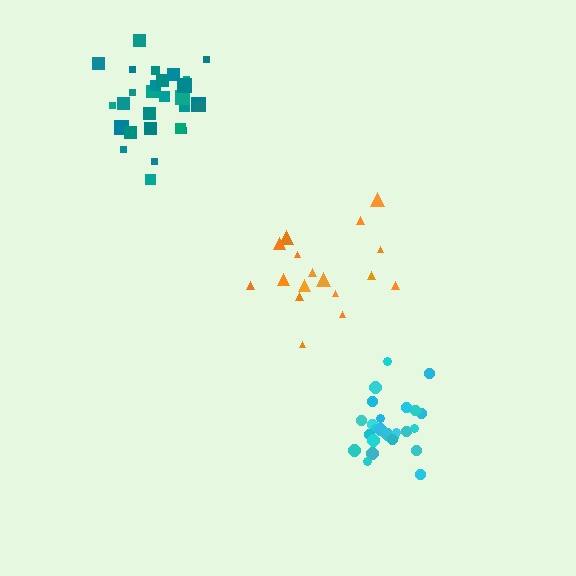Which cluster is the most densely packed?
Cyan.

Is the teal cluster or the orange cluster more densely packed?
Teal.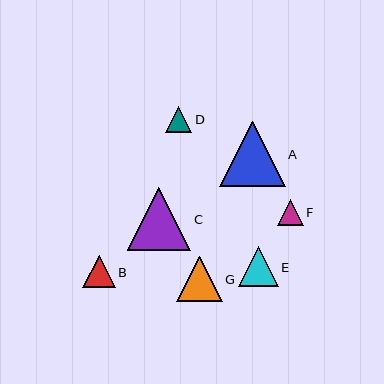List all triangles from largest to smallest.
From largest to smallest: A, C, G, E, B, D, F.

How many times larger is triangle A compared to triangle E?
Triangle A is approximately 1.6 times the size of triangle E.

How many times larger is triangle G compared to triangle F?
Triangle G is approximately 1.7 times the size of triangle F.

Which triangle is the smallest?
Triangle F is the smallest with a size of approximately 26 pixels.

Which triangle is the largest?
Triangle A is the largest with a size of approximately 65 pixels.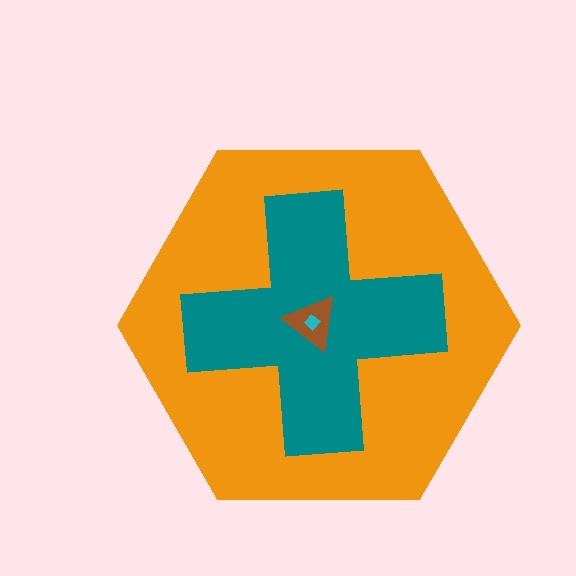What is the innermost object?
The cyan diamond.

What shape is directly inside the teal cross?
The brown triangle.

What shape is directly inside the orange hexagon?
The teal cross.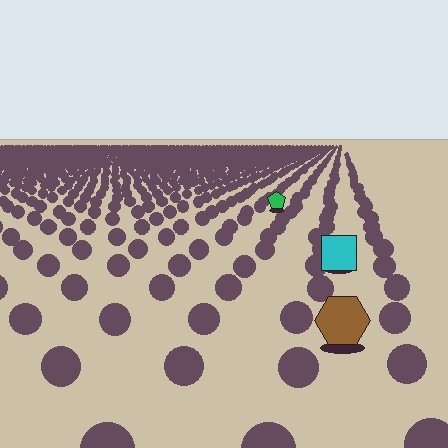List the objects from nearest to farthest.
From nearest to farthest: the brown hexagon, the cyan square, the green pentagon.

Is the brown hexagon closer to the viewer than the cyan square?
Yes. The brown hexagon is closer — you can tell from the texture gradient: the ground texture is coarser near it.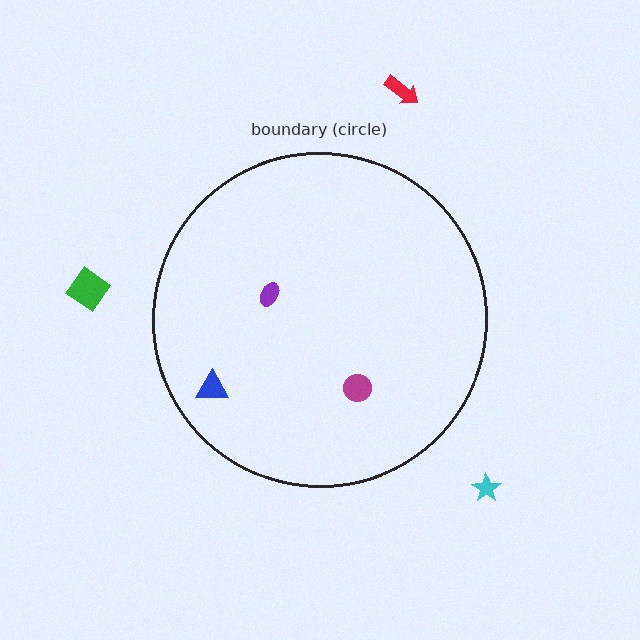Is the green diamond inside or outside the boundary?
Outside.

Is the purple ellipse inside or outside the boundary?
Inside.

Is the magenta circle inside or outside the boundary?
Inside.